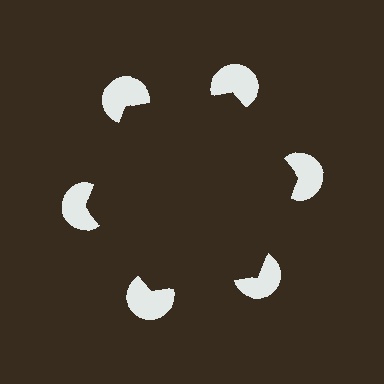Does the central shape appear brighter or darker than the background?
It typically appears slightly darker than the background, even though no actual brightness change is drawn.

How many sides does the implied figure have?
6 sides.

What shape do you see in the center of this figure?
An illusory hexagon — its edges are inferred from the aligned wedge cuts in the pac-man discs, not physically drawn.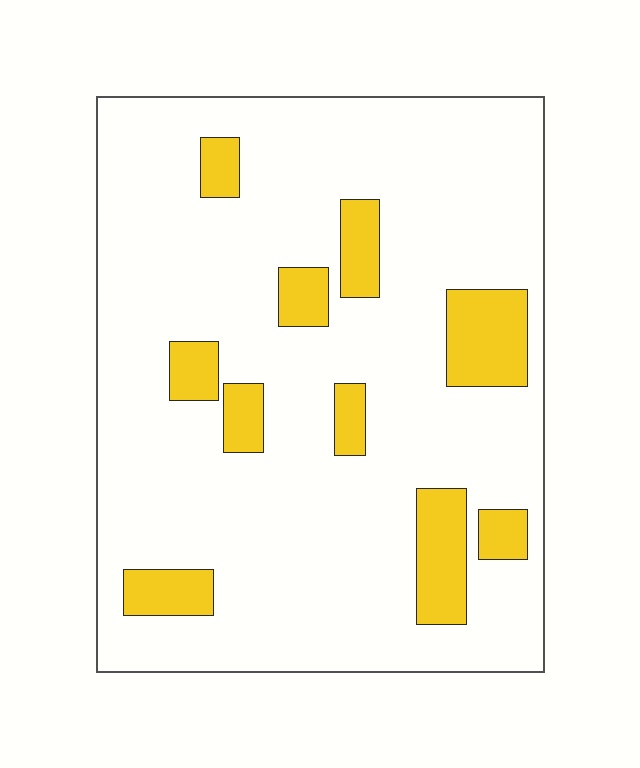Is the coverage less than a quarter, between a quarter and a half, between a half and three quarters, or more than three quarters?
Less than a quarter.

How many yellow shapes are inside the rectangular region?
10.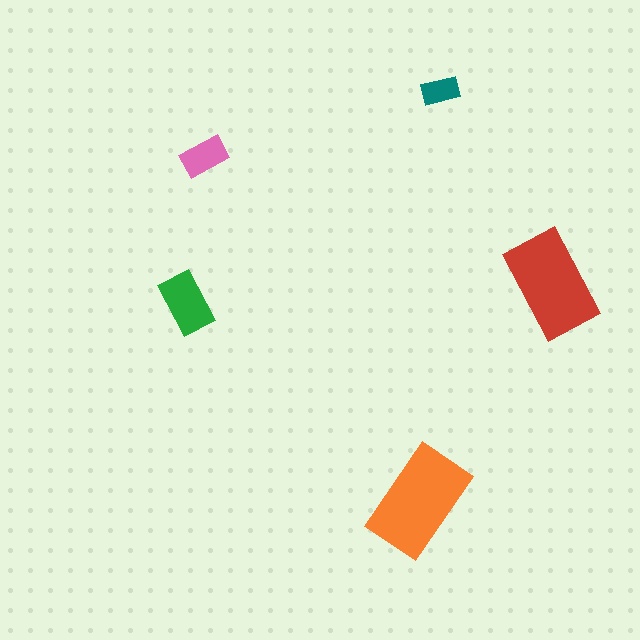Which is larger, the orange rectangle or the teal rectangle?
The orange one.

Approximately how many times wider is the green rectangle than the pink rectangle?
About 1.5 times wider.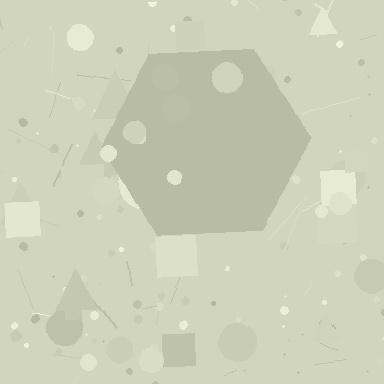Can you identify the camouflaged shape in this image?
The camouflaged shape is a hexagon.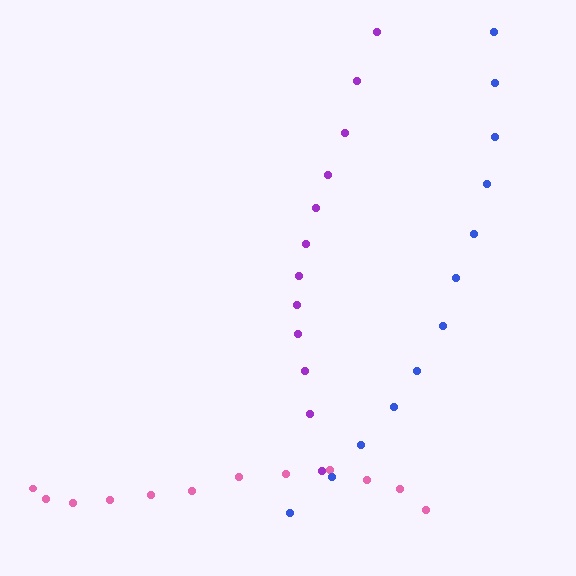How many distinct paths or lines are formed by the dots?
There are 3 distinct paths.